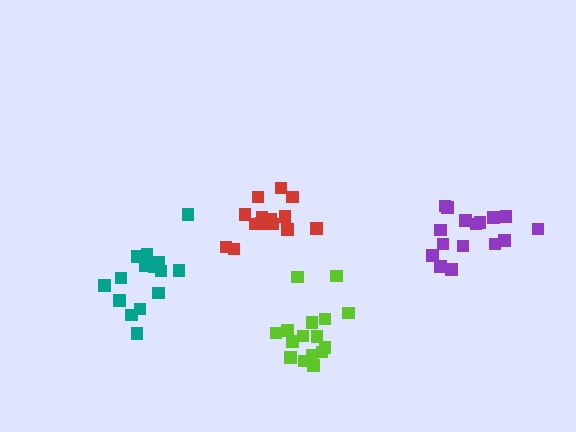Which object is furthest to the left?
The teal cluster is leftmost.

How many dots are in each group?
Group 1: 15 dots, Group 2: 16 dots, Group 3: 14 dots, Group 4: 16 dots (61 total).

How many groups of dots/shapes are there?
There are 4 groups.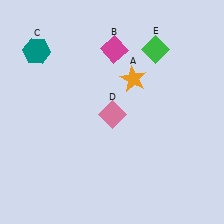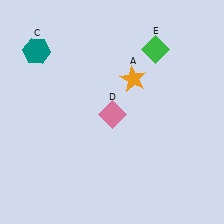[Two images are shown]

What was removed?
The magenta diamond (B) was removed in Image 2.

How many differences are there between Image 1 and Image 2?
There is 1 difference between the two images.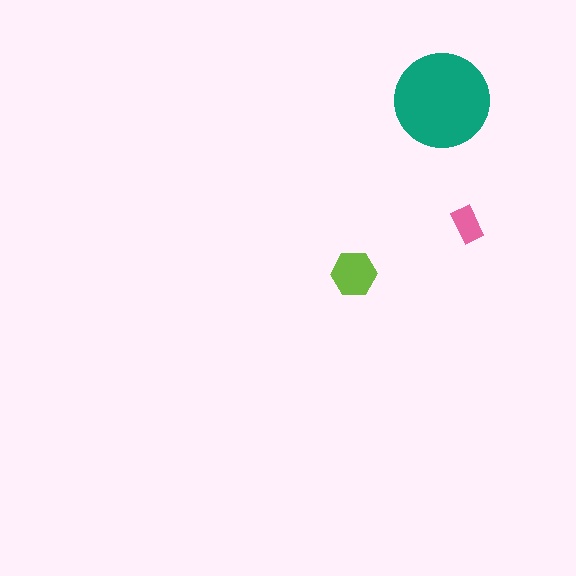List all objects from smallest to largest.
The pink rectangle, the lime hexagon, the teal circle.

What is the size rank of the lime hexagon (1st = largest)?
2nd.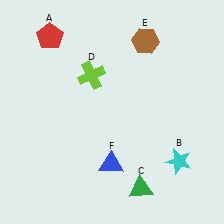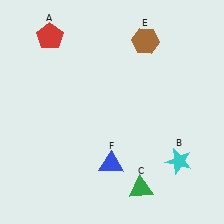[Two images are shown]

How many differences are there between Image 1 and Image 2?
There is 1 difference between the two images.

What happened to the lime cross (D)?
The lime cross (D) was removed in Image 2. It was in the top-left area of Image 1.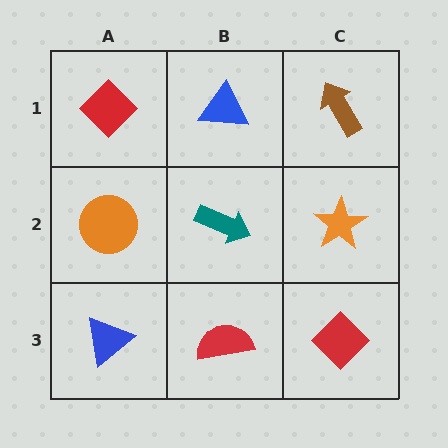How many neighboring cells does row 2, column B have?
4.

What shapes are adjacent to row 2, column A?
A red diamond (row 1, column A), a blue triangle (row 3, column A), a teal arrow (row 2, column B).